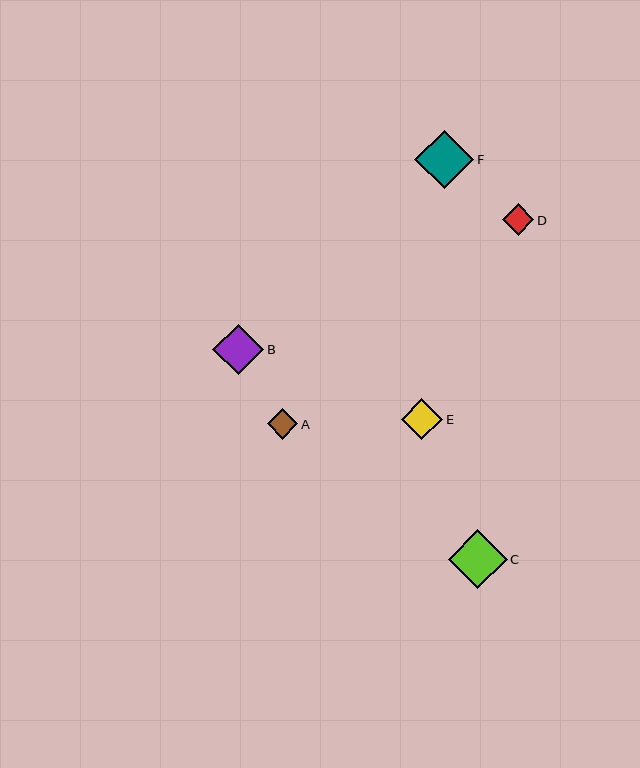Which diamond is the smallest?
Diamond A is the smallest with a size of approximately 30 pixels.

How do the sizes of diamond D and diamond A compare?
Diamond D and diamond A are approximately the same size.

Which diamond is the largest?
Diamond C is the largest with a size of approximately 59 pixels.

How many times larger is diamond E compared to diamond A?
Diamond E is approximately 1.4 times the size of diamond A.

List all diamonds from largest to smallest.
From largest to smallest: C, F, B, E, D, A.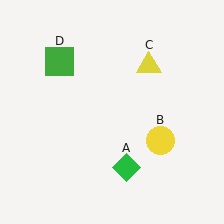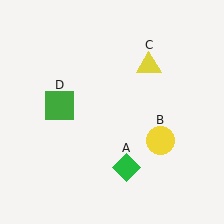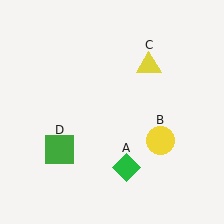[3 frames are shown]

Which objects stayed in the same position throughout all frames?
Green diamond (object A) and yellow circle (object B) and yellow triangle (object C) remained stationary.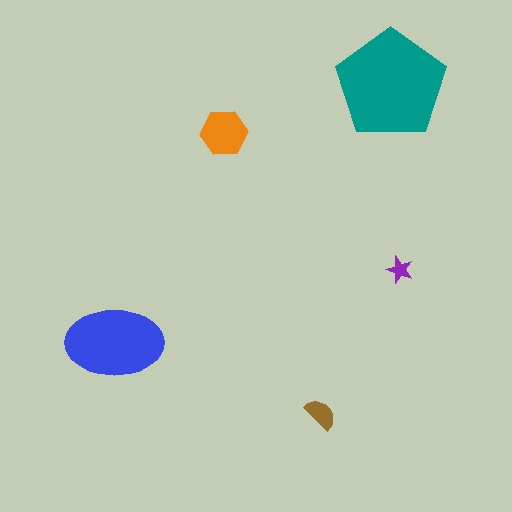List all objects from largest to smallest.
The teal pentagon, the blue ellipse, the orange hexagon, the brown semicircle, the purple star.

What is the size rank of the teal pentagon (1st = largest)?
1st.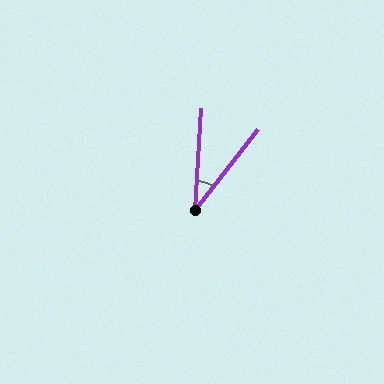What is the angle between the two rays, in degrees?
Approximately 34 degrees.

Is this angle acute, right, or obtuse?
It is acute.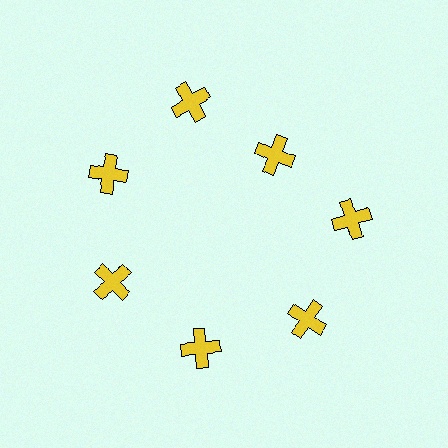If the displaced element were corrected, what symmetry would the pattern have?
It would have 7-fold rotational symmetry — the pattern would map onto itself every 51 degrees.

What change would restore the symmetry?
The symmetry would be restored by moving it outward, back onto the ring so that all 7 crosses sit at equal angles and equal distance from the center.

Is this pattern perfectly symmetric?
No. The 7 yellow crosses are arranged in a ring, but one element near the 1 o'clock position is pulled inward toward the center, breaking the 7-fold rotational symmetry.